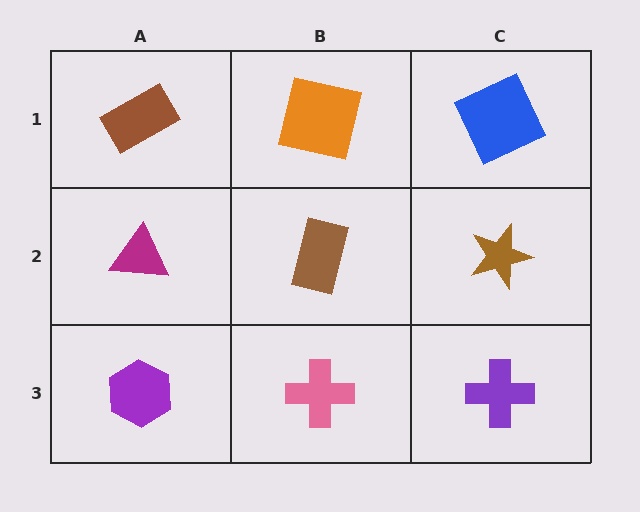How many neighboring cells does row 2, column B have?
4.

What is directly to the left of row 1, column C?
An orange square.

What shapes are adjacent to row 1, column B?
A brown rectangle (row 2, column B), a brown rectangle (row 1, column A), a blue square (row 1, column C).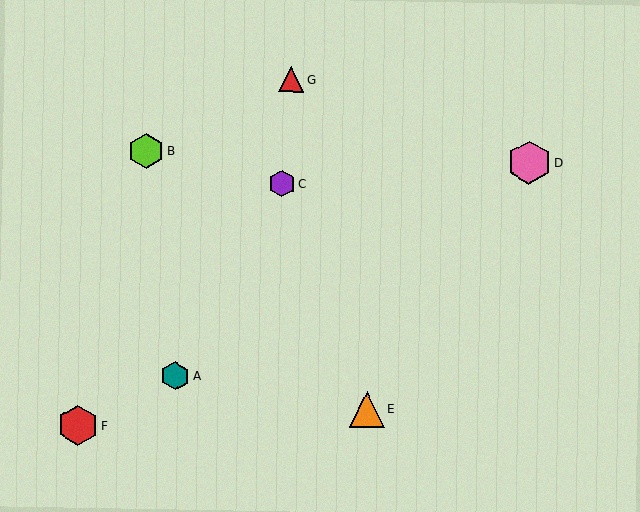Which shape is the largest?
The pink hexagon (labeled D) is the largest.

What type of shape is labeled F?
Shape F is a red hexagon.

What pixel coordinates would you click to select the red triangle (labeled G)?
Click at (292, 79) to select the red triangle G.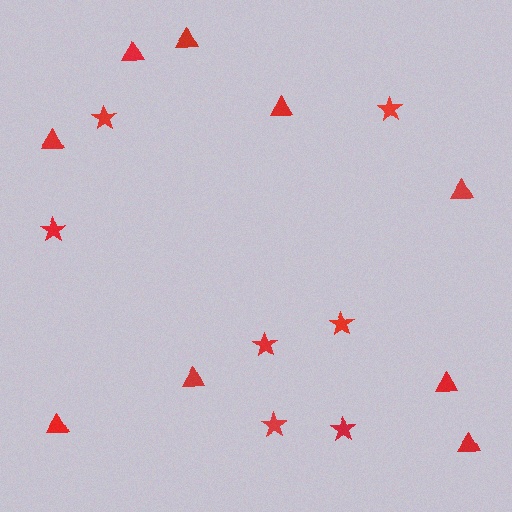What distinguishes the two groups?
There are 2 groups: one group of triangles (9) and one group of stars (7).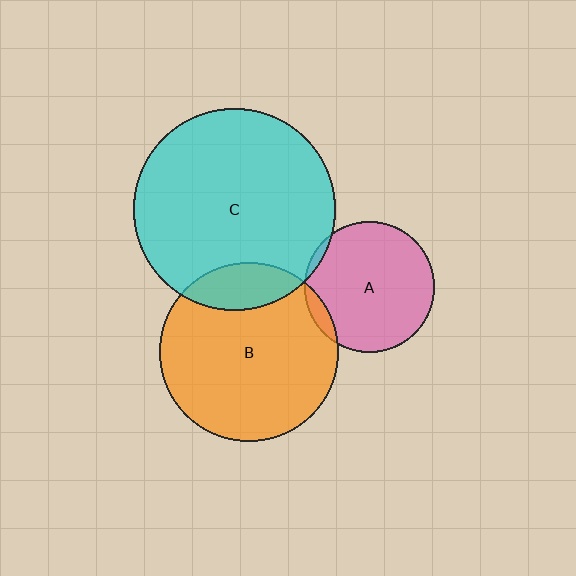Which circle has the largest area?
Circle C (cyan).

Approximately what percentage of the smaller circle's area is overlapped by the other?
Approximately 15%.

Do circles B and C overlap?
Yes.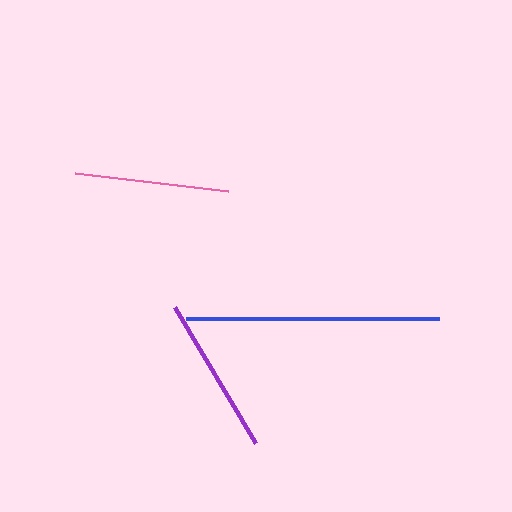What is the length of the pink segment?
The pink segment is approximately 154 pixels long.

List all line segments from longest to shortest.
From longest to shortest: blue, purple, pink.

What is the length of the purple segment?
The purple segment is approximately 159 pixels long.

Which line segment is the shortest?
The pink line is the shortest at approximately 154 pixels.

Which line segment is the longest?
The blue line is the longest at approximately 253 pixels.